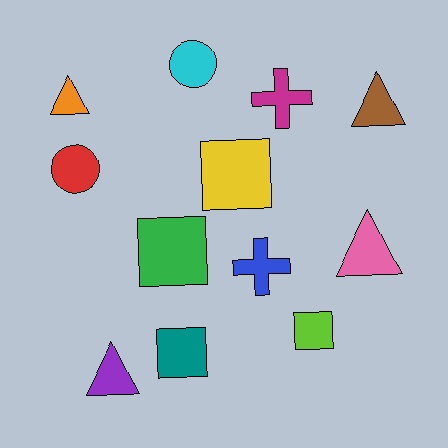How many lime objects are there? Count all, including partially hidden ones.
There is 1 lime object.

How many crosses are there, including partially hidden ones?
There are 2 crosses.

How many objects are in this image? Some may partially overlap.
There are 12 objects.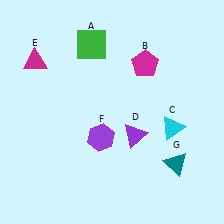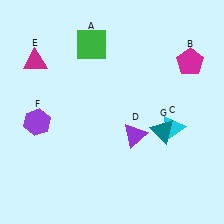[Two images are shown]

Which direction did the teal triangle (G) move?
The teal triangle (G) moved up.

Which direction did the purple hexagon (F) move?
The purple hexagon (F) moved left.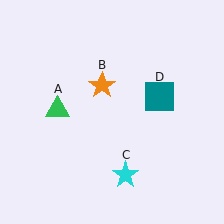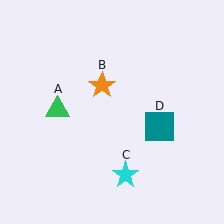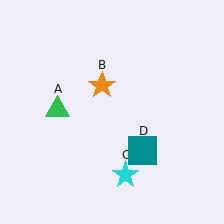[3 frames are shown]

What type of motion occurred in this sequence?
The teal square (object D) rotated clockwise around the center of the scene.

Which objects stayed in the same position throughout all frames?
Green triangle (object A) and orange star (object B) and cyan star (object C) remained stationary.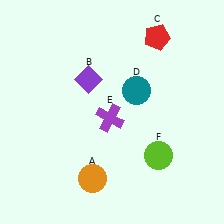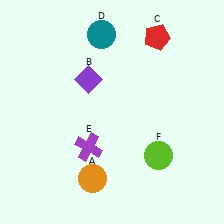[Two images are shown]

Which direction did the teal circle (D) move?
The teal circle (D) moved up.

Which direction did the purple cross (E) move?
The purple cross (E) moved down.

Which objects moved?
The objects that moved are: the teal circle (D), the purple cross (E).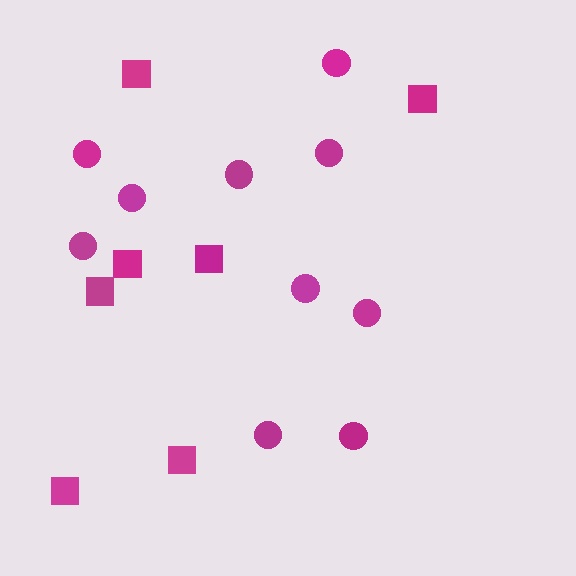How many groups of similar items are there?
There are 2 groups: one group of circles (10) and one group of squares (7).